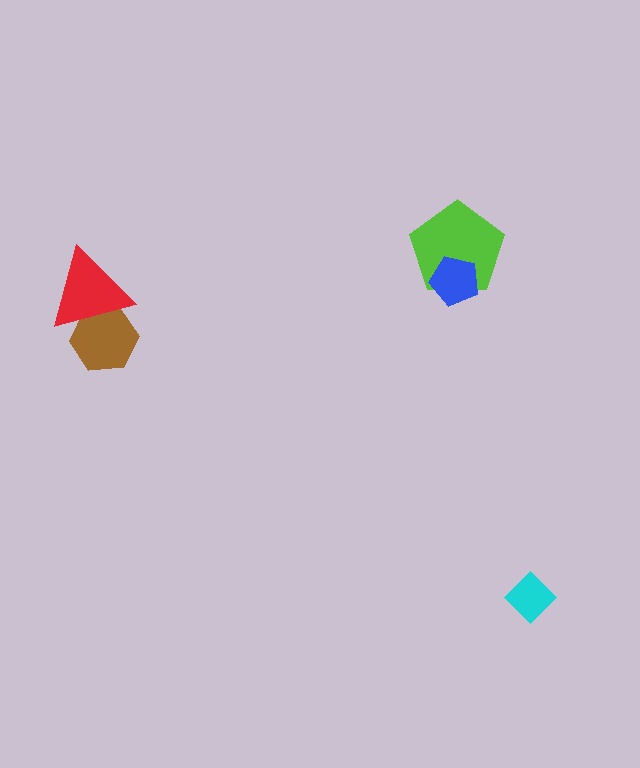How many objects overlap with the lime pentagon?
1 object overlaps with the lime pentagon.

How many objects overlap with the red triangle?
1 object overlaps with the red triangle.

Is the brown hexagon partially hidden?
Yes, it is partially covered by another shape.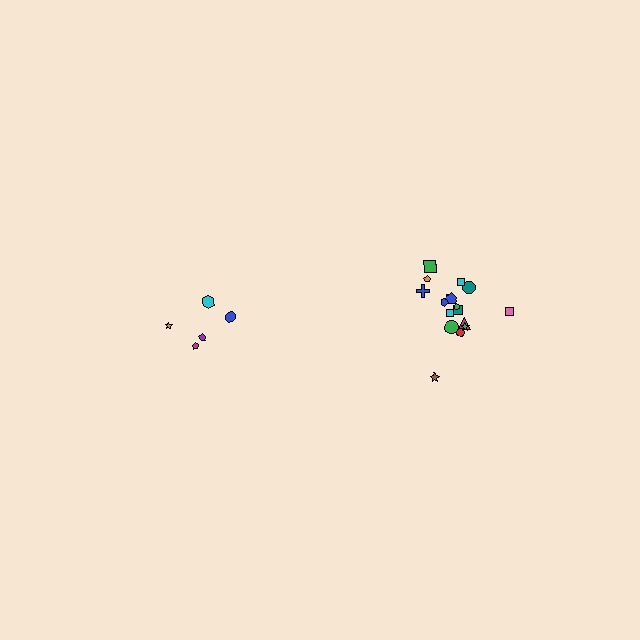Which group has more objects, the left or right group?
The right group.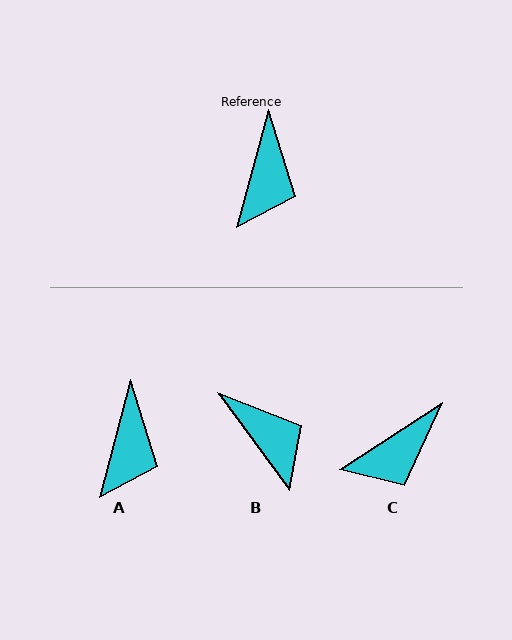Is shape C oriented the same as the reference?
No, it is off by about 42 degrees.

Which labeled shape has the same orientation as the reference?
A.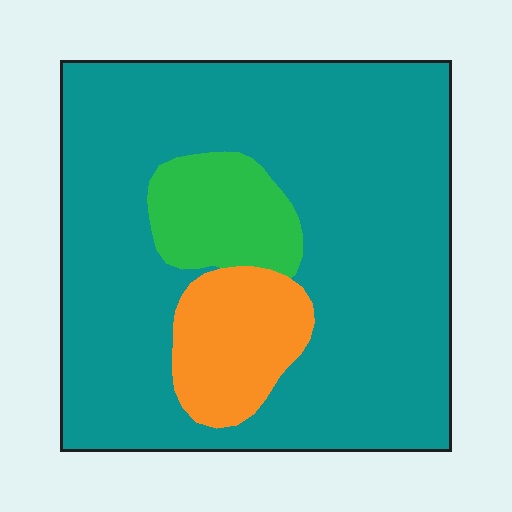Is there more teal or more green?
Teal.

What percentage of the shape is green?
Green takes up less than a quarter of the shape.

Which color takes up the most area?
Teal, at roughly 80%.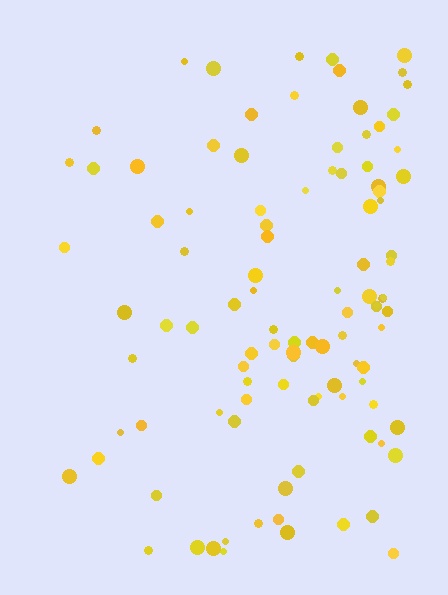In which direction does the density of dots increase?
From left to right, with the right side densest.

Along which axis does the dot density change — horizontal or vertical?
Horizontal.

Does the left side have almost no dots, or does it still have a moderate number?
Still a moderate number, just noticeably fewer than the right.